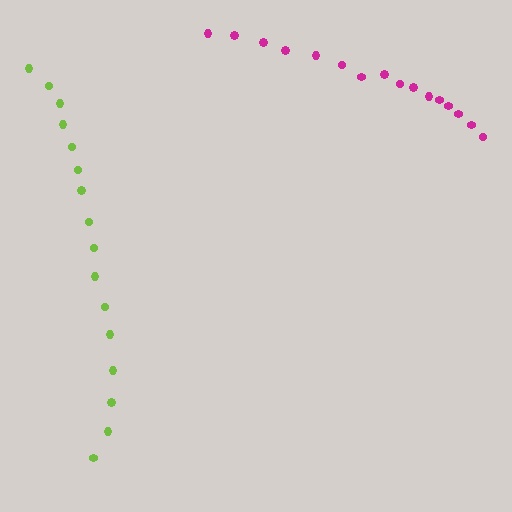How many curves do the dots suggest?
There are 2 distinct paths.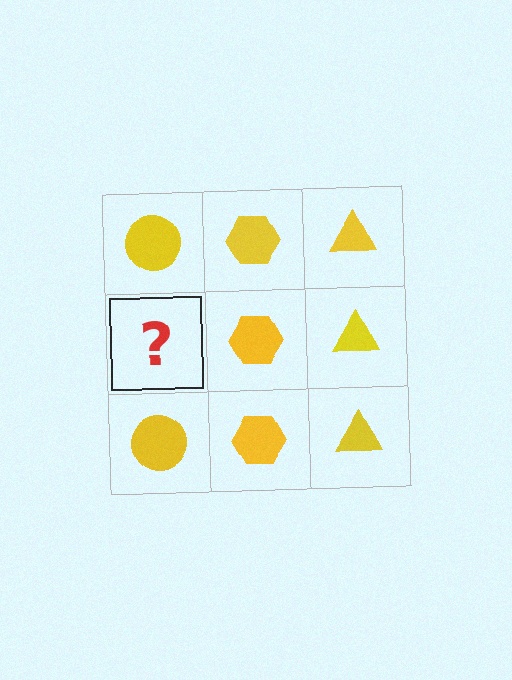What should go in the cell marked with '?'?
The missing cell should contain a yellow circle.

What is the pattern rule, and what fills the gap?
The rule is that each column has a consistent shape. The gap should be filled with a yellow circle.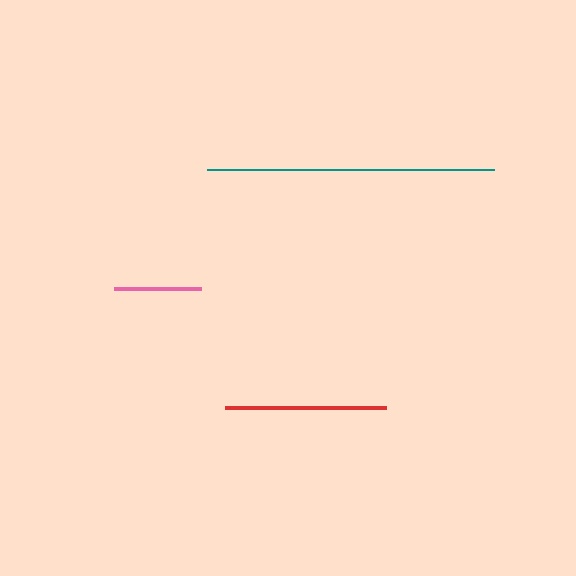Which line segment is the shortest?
The pink line is the shortest at approximately 87 pixels.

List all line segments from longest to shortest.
From longest to shortest: teal, red, pink.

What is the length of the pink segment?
The pink segment is approximately 87 pixels long.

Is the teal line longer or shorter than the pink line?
The teal line is longer than the pink line.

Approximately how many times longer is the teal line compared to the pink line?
The teal line is approximately 3.3 times the length of the pink line.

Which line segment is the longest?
The teal line is the longest at approximately 287 pixels.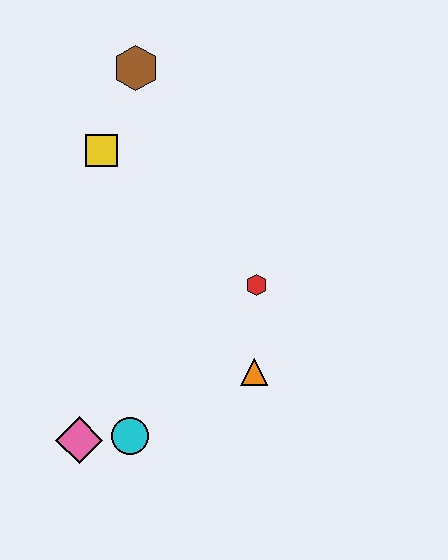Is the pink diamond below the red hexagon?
Yes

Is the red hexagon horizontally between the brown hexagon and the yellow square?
No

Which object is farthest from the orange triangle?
The brown hexagon is farthest from the orange triangle.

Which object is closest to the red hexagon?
The orange triangle is closest to the red hexagon.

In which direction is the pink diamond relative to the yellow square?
The pink diamond is below the yellow square.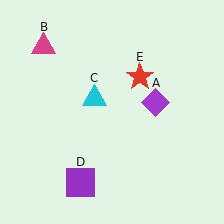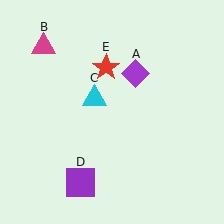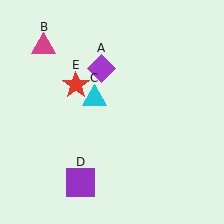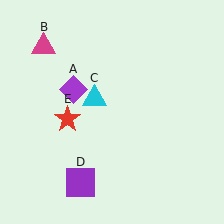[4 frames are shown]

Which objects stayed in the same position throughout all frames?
Magenta triangle (object B) and cyan triangle (object C) and purple square (object D) remained stationary.